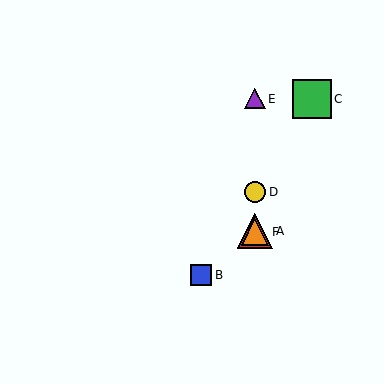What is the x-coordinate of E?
Object E is at x≈255.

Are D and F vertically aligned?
Yes, both are at x≈255.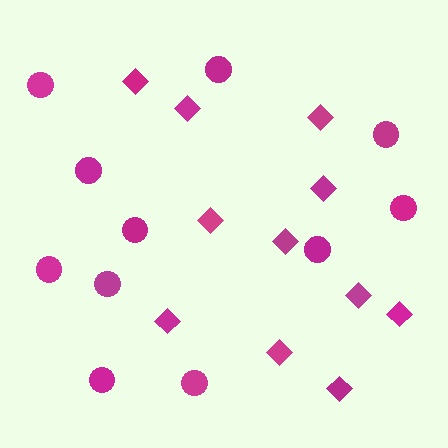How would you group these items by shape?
There are 2 groups: one group of diamonds (11) and one group of circles (11).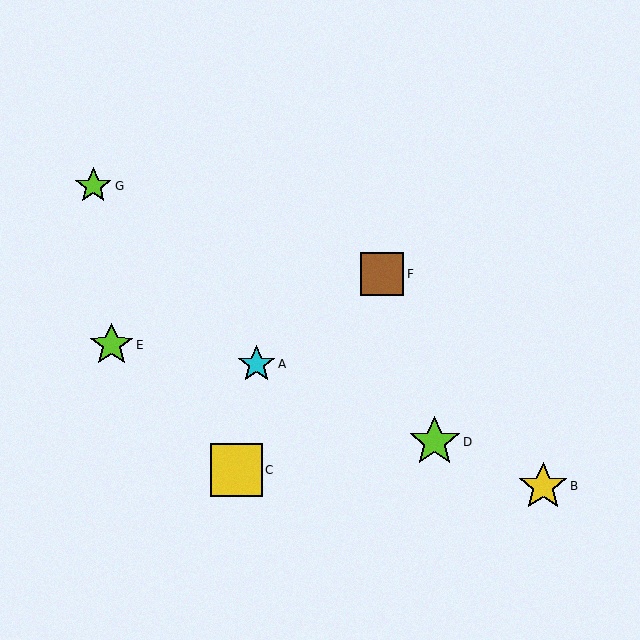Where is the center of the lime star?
The center of the lime star is at (112, 345).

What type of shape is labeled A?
Shape A is a cyan star.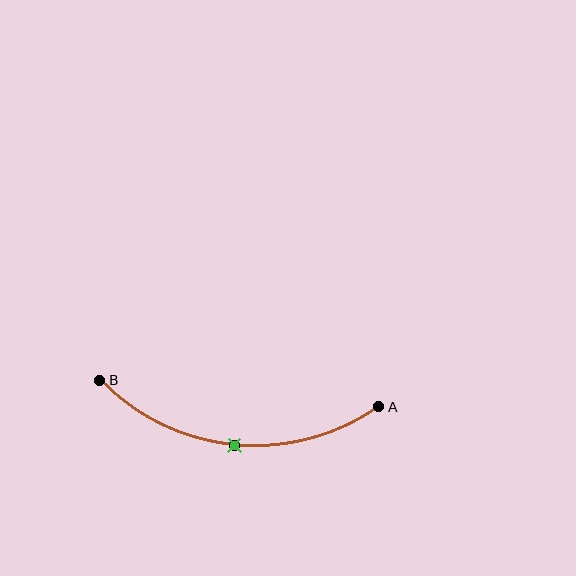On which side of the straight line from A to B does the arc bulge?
The arc bulges below the straight line connecting A and B.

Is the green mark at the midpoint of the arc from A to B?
Yes. The green mark lies on the arc at equal arc-length from both A and B — it is the arc midpoint.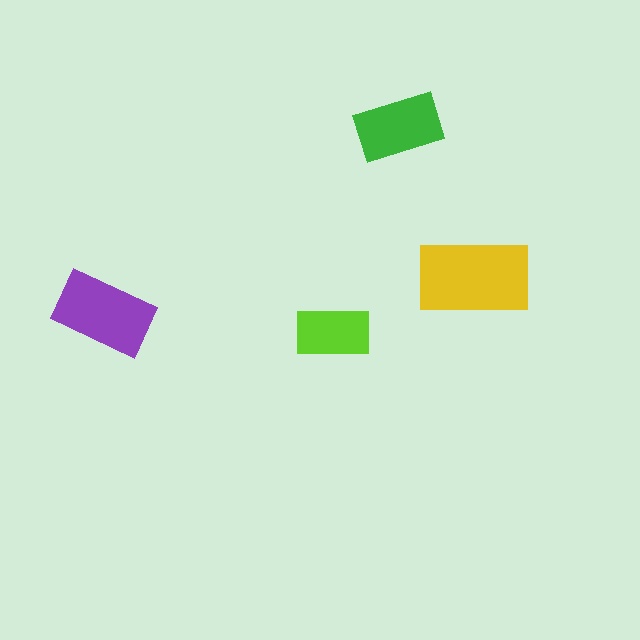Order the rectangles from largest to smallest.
the yellow one, the purple one, the green one, the lime one.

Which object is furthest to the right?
The yellow rectangle is rightmost.